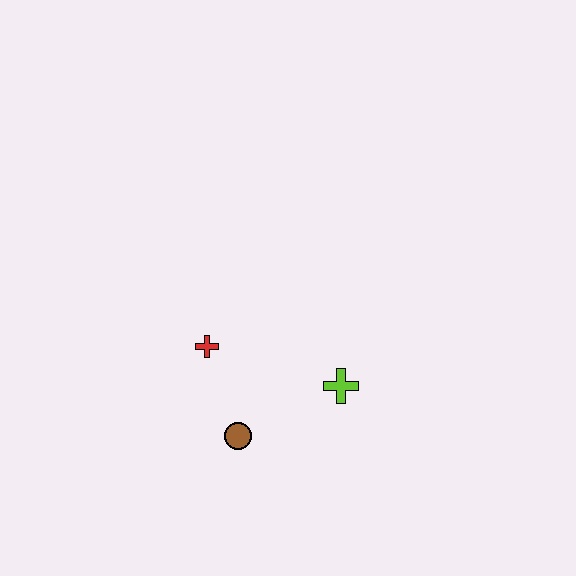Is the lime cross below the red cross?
Yes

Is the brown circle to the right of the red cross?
Yes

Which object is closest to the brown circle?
The red cross is closest to the brown circle.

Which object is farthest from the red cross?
The lime cross is farthest from the red cross.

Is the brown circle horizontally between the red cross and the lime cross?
Yes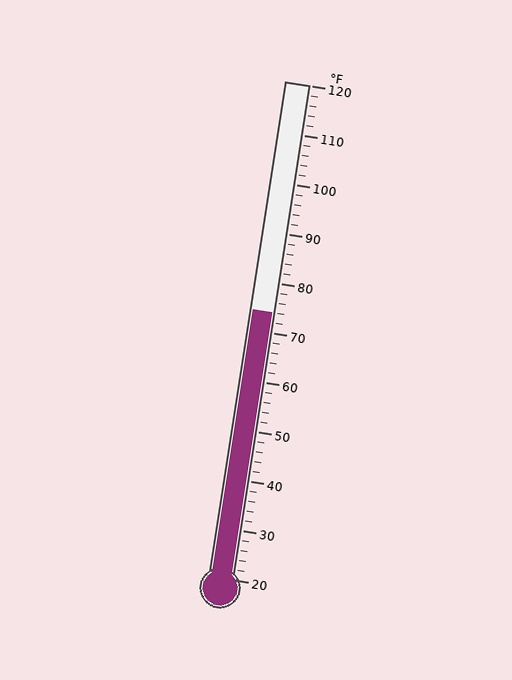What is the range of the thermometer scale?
The thermometer scale ranges from 20°F to 120°F.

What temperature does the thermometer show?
The thermometer shows approximately 74°F.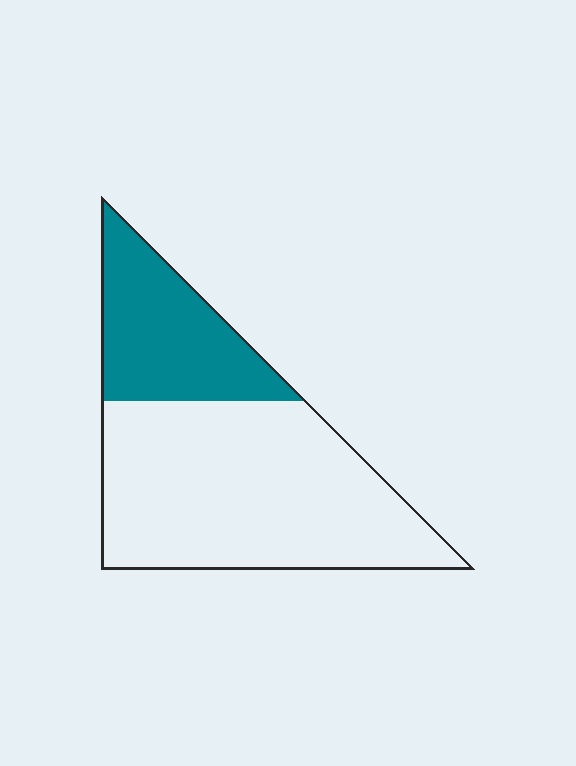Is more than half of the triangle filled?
No.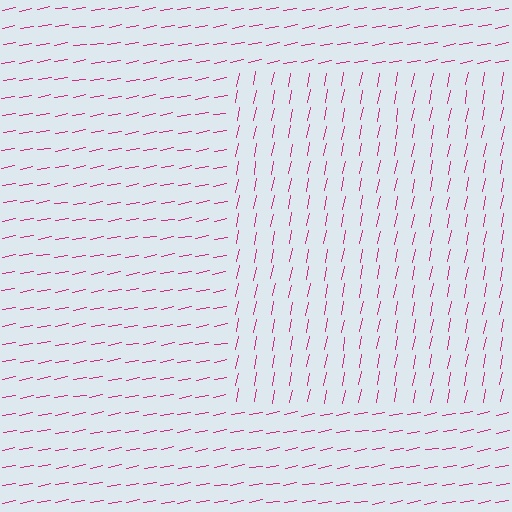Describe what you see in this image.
The image is filled with small magenta line segments. A rectangle region in the image has lines oriented differently from the surrounding lines, creating a visible texture boundary.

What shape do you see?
I see a rectangle.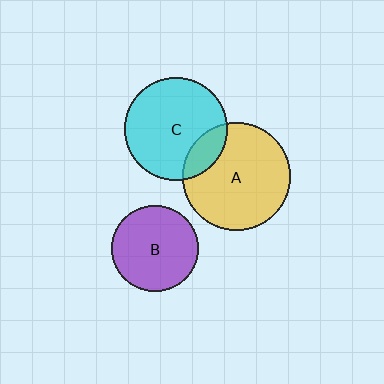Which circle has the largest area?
Circle A (yellow).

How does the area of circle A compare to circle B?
Approximately 1.6 times.